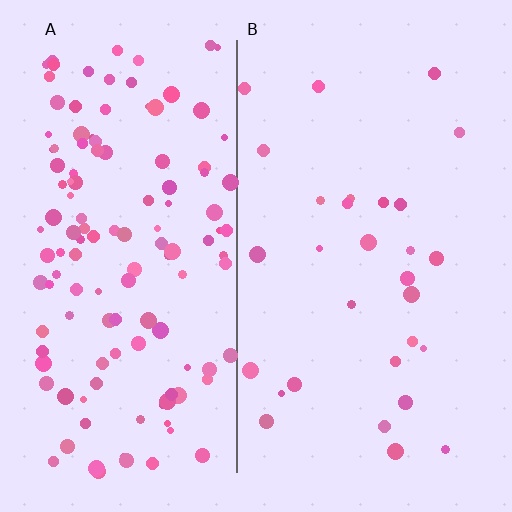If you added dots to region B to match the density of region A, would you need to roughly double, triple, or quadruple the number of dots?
Approximately quadruple.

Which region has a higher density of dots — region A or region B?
A (the left).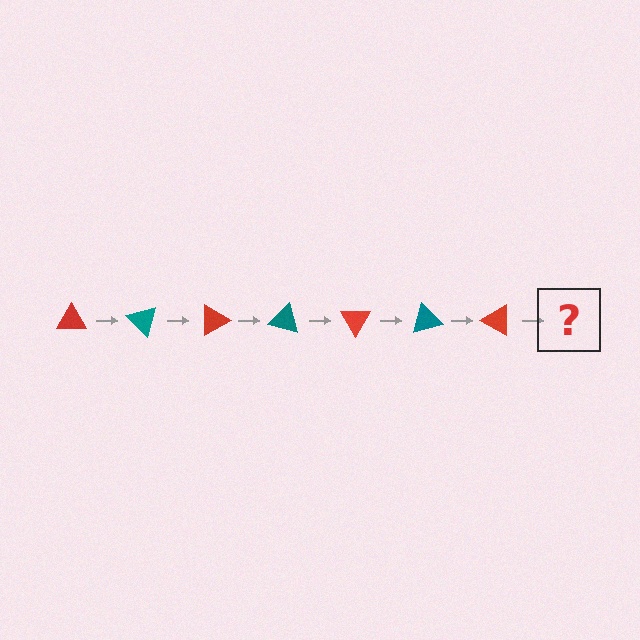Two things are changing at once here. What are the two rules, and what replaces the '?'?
The two rules are that it rotates 45 degrees each step and the color cycles through red and teal. The '?' should be a teal triangle, rotated 315 degrees from the start.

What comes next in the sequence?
The next element should be a teal triangle, rotated 315 degrees from the start.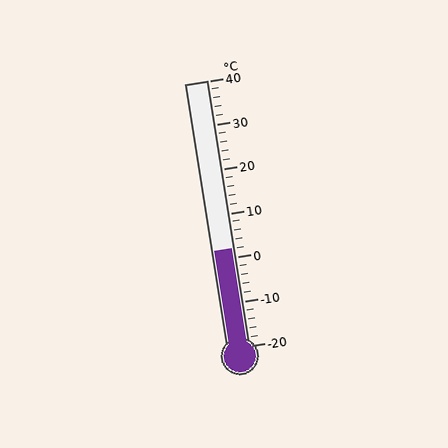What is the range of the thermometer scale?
The thermometer scale ranges from -20°C to 40°C.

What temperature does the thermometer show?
The thermometer shows approximately 2°C.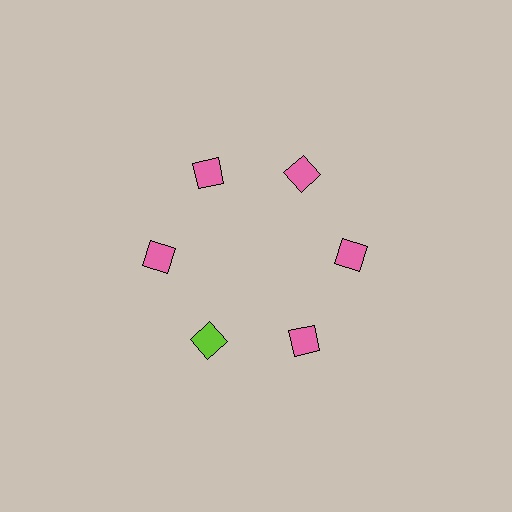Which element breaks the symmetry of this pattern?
The lime diamond at roughly the 7 o'clock position breaks the symmetry. All other shapes are pink diamonds.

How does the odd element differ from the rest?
It has a different color: lime instead of pink.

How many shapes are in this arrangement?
There are 6 shapes arranged in a ring pattern.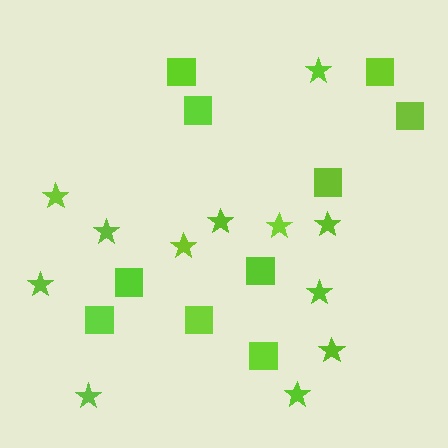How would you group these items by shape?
There are 2 groups: one group of squares (10) and one group of stars (12).